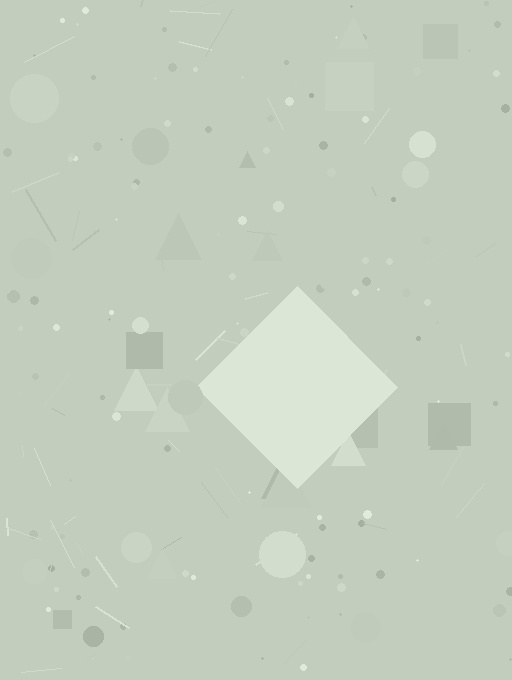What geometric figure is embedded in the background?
A diamond is embedded in the background.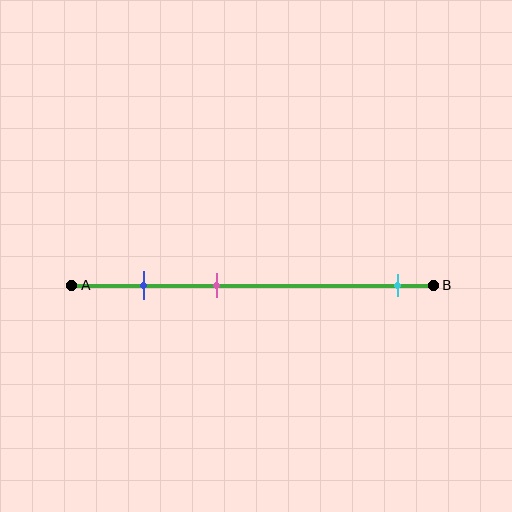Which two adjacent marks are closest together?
The blue and pink marks are the closest adjacent pair.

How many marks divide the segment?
There are 3 marks dividing the segment.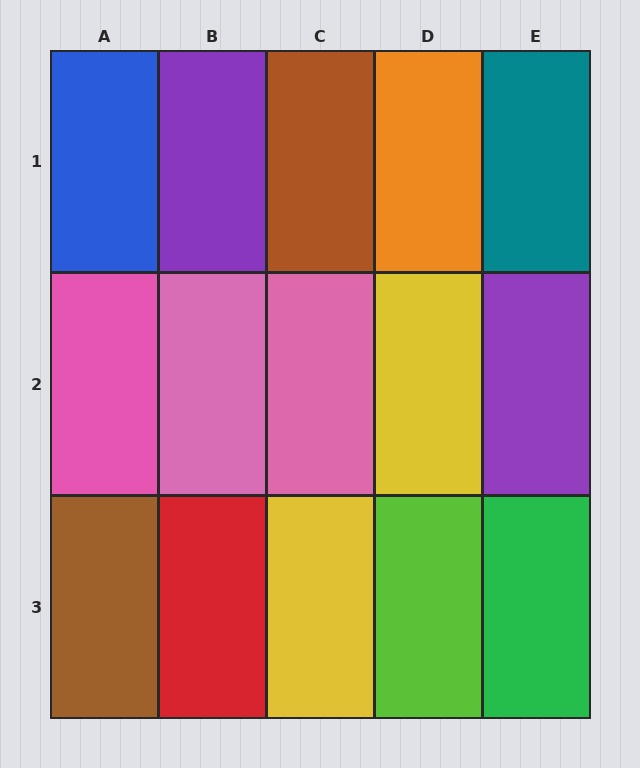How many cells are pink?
3 cells are pink.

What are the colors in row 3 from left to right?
Brown, red, yellow, lime, green.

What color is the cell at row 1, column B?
Purple.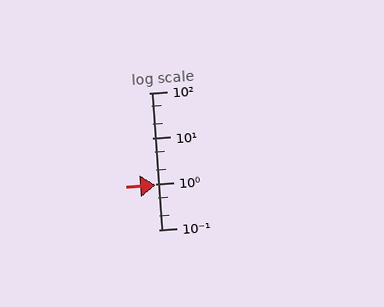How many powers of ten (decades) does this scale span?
The scale spans 3 decades, from 0.1 to 100.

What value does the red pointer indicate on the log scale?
The pointer indicates approximately 0.92.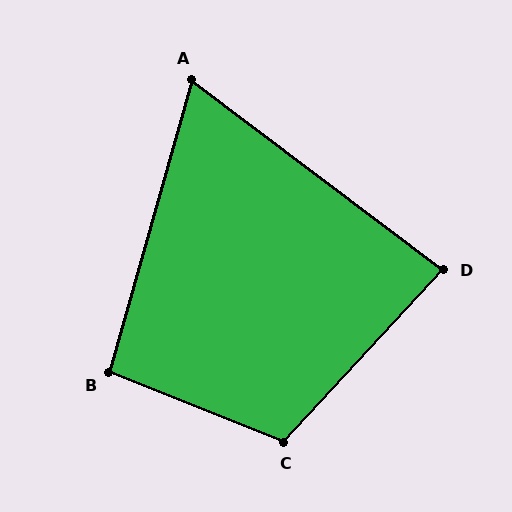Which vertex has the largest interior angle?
C, at approximately 111 degrees.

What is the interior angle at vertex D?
Approximately 84 degrees (acute).